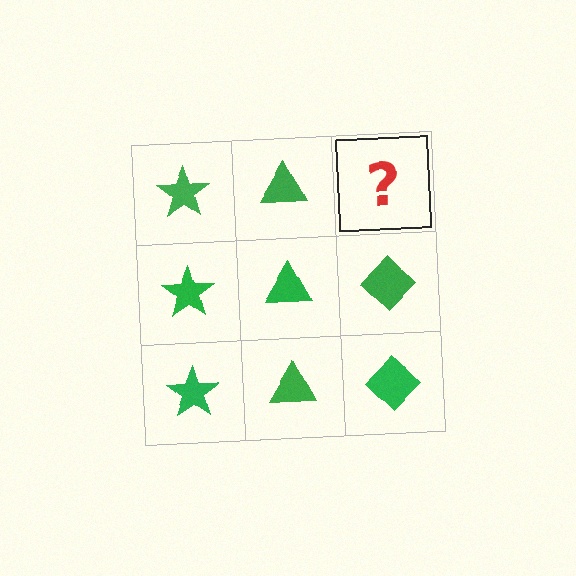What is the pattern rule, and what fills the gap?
The rule is that each column has a consistent shape. The gap should be filled with a green diamond.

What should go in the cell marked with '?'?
The missing cell should contain a green diamond.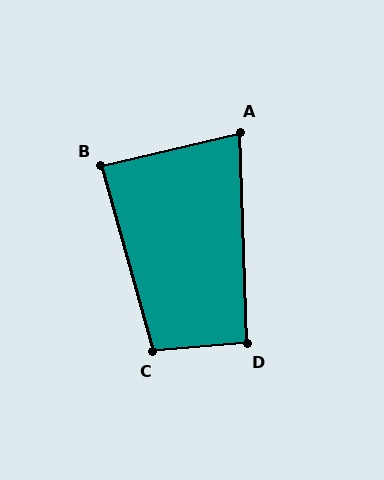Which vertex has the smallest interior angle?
A, at approximately 79 degrees.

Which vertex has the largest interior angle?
C, at approximately 101 degrees.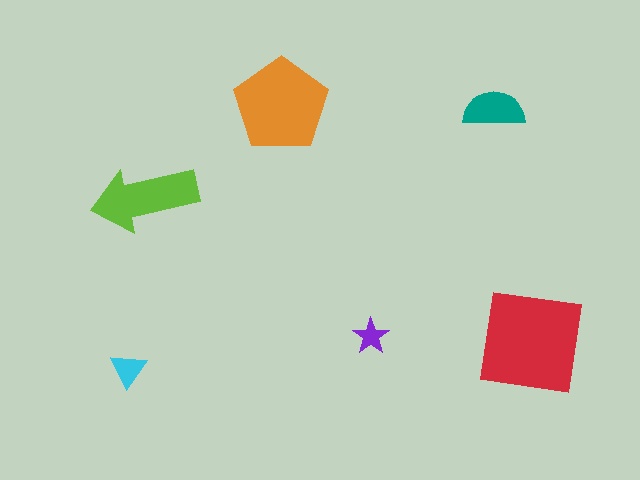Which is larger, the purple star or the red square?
The red square.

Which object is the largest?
The red square.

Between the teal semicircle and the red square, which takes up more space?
The red square.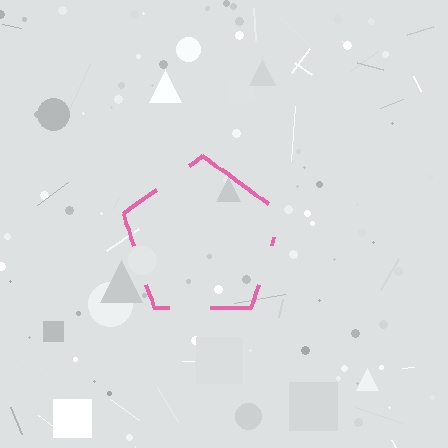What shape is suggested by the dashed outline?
The dashed outline suggests a pentagon.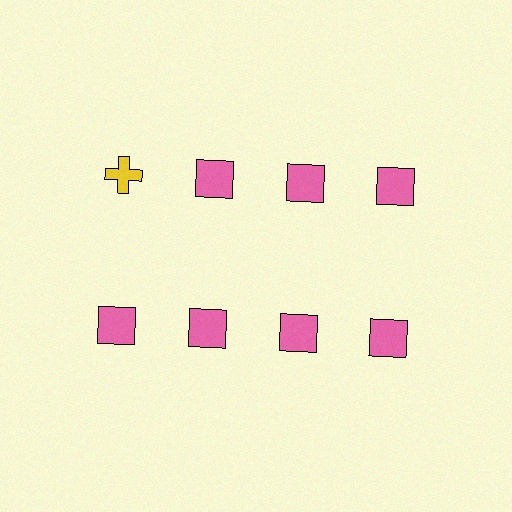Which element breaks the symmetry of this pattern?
The yellow cross in the top row, leftmost column breaks the symmetry. All other shapes are pink squares.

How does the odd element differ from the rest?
It differs in both color (yellow instead of pink) and shape (cross instead of square).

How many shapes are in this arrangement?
There are 8 shapes arranged in a grid pattern.